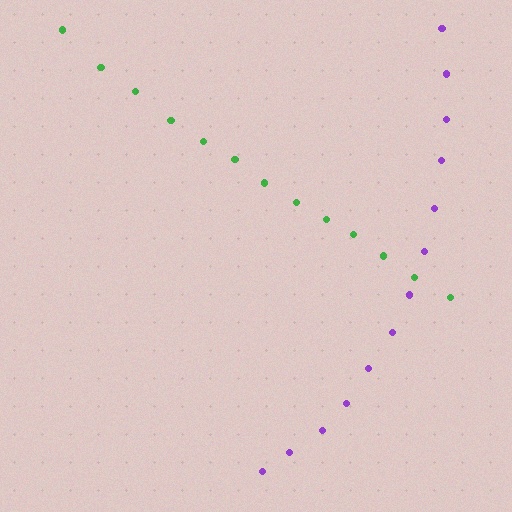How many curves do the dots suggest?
There are 2 distinct paths.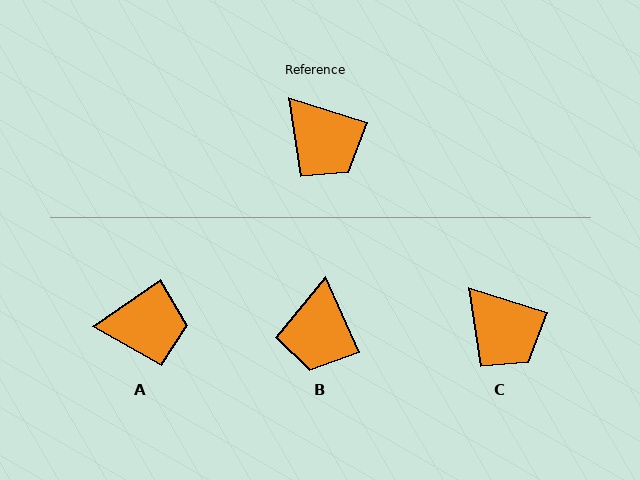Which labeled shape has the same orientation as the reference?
C.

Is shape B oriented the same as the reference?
No, it is off by about 49 degrees.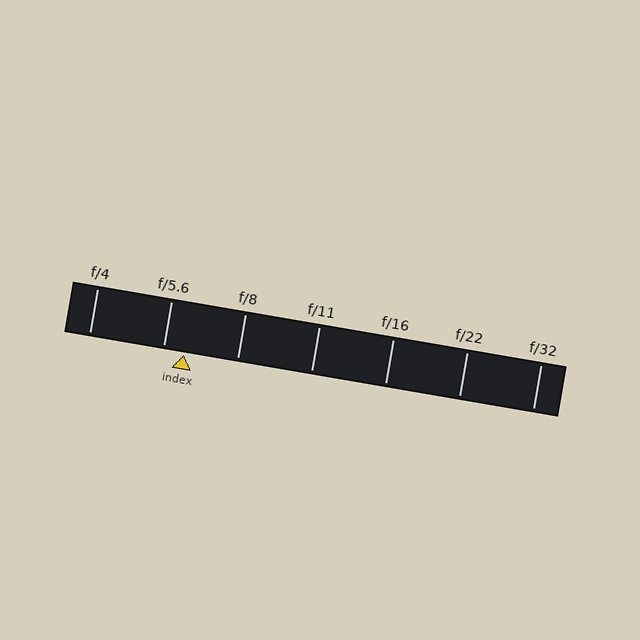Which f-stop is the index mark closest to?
The index mark is closest to f/5.6.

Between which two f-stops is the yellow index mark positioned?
The index mark is between f/5.6 and f/8.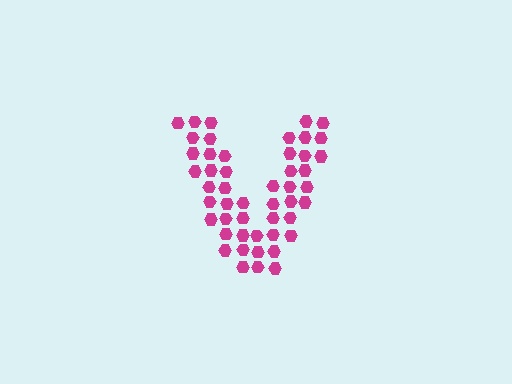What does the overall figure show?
The overall figure shows the letter V.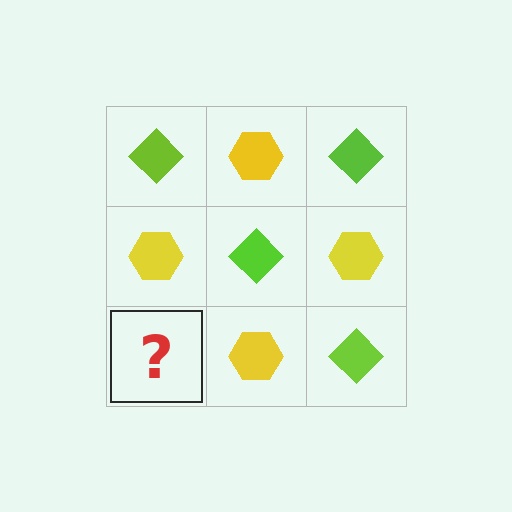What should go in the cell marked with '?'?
The missing cell should contain a lime diamond.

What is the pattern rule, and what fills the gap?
The rule is that it alternates lime diamond and yellow hexagon in a checkerboard pattern. The gap should be filled with a lime diamond.